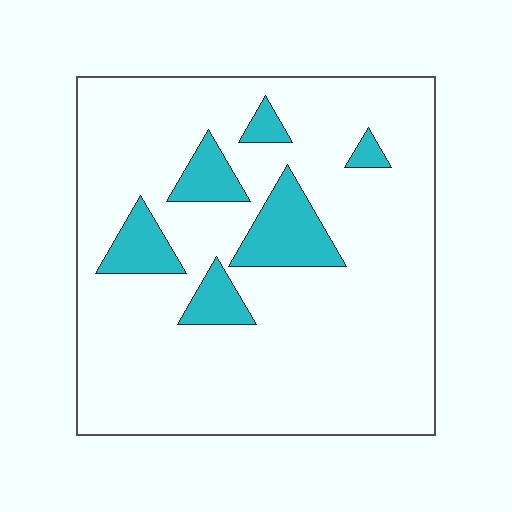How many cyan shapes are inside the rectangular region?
6.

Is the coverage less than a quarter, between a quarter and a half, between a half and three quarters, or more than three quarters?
Less than a quarter.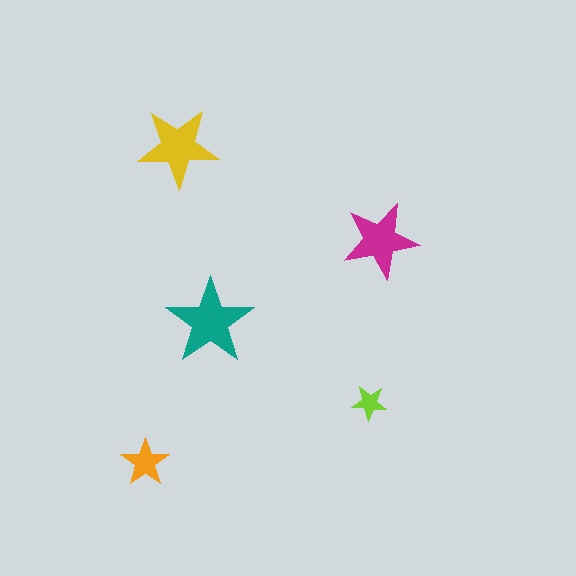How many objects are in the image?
There are 5 objects in the image.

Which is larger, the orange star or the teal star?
The teal one.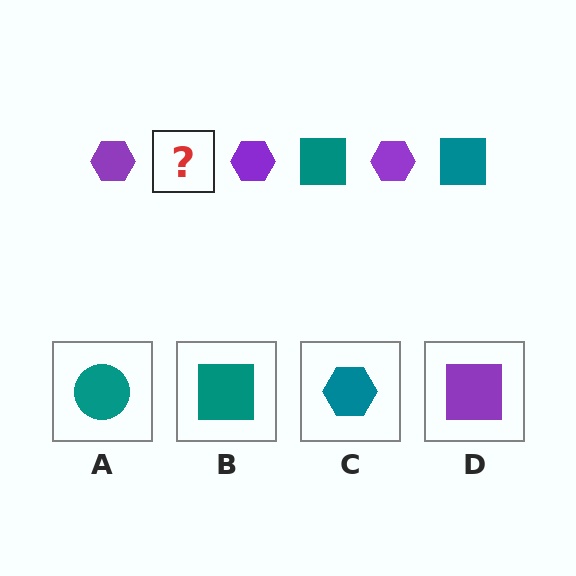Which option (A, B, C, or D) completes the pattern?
B.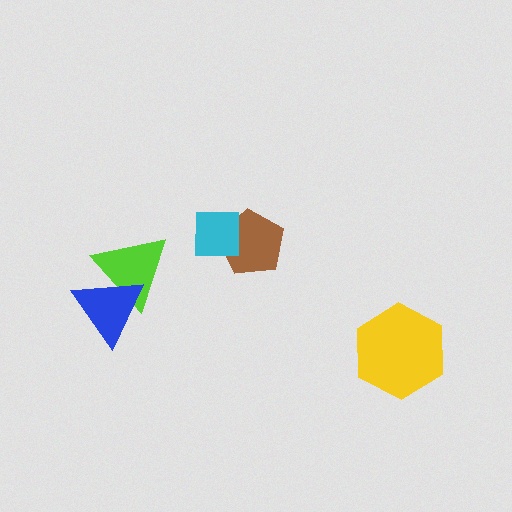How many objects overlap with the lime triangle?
1 object overlaps with the lime triangle.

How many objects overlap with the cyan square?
1 object overlaps with the cyan square.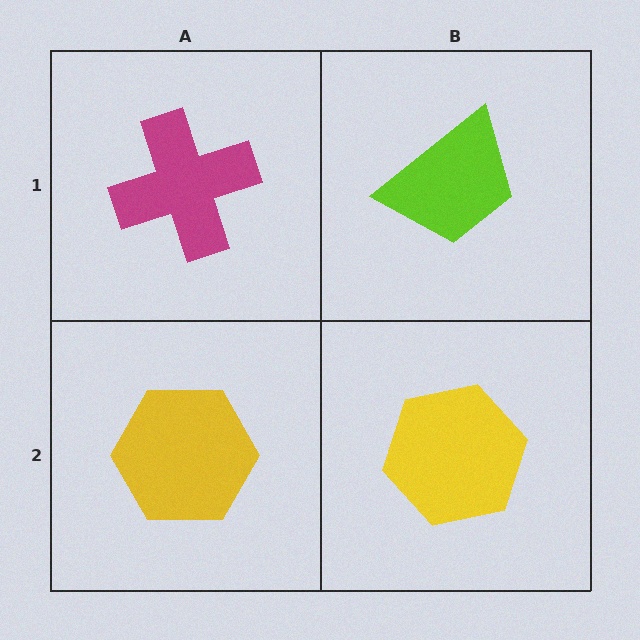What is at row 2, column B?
A yellow hexagon.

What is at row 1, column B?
A lime trapezoid.